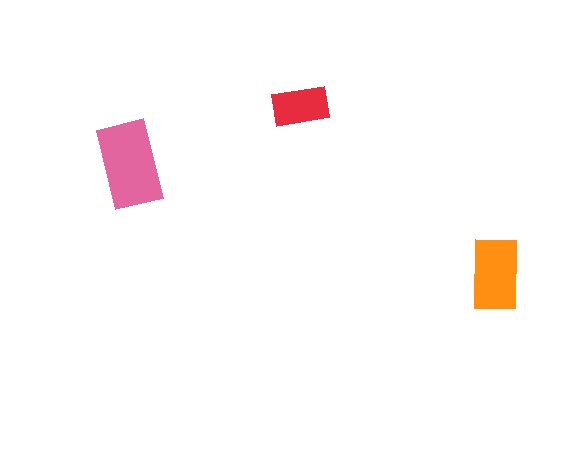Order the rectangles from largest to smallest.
the pink one, the orange one, the red one.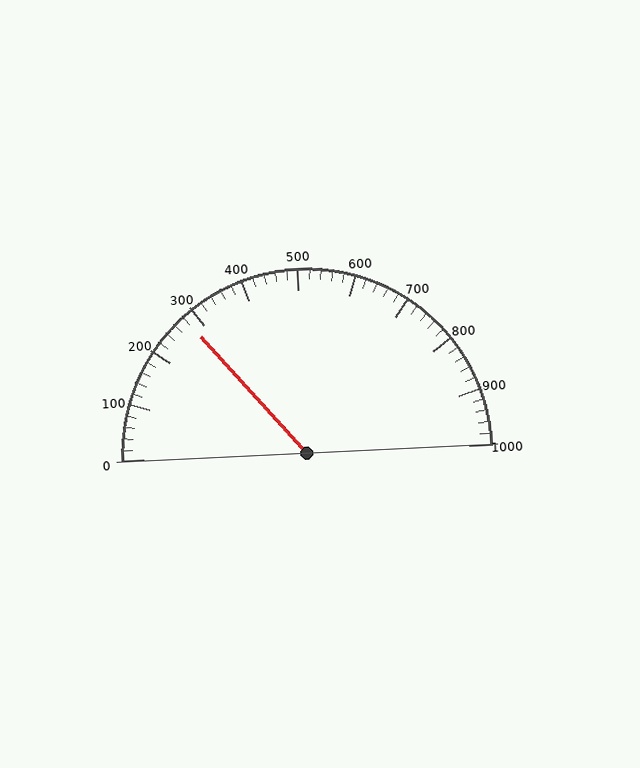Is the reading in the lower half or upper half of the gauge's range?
The reading is in the lower half of the range (0 to 1000).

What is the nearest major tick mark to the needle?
The nearest major tick mark is 300.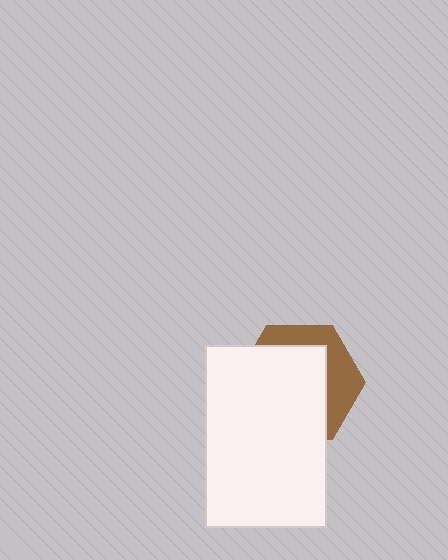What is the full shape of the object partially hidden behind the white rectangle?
The partially hidden object is a brown hexagon.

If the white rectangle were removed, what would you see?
You would see the complete brown hexagon.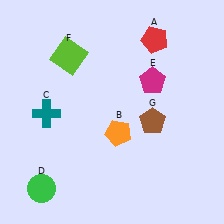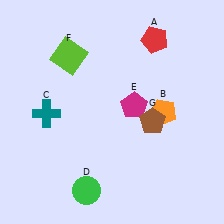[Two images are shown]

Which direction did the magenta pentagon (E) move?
The magenta pentagon (E) moved down.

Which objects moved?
The objects that moved are: the orange pentagon (B), the green circle (D), the magenta pentagon (E).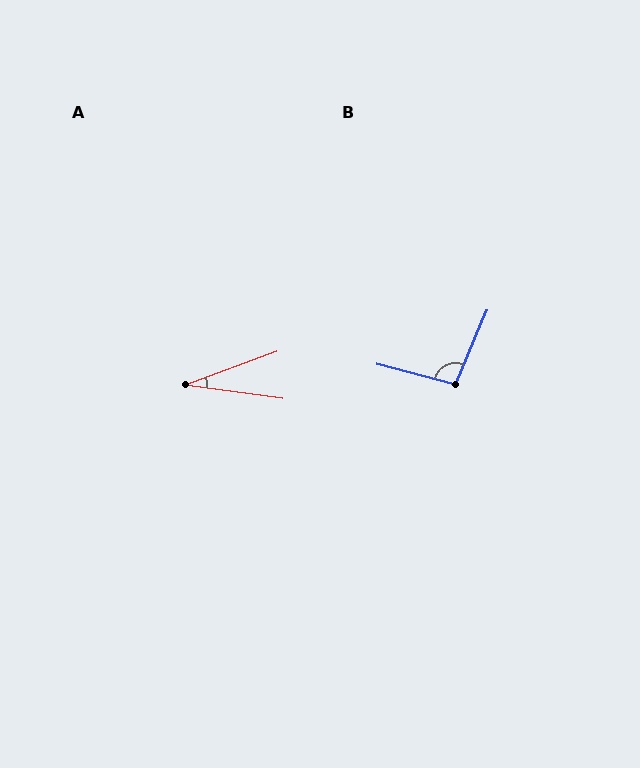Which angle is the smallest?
A, at approximately 28 degrees.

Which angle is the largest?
B, at approximately 98 degrees.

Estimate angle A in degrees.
Approximately 28 degrees.